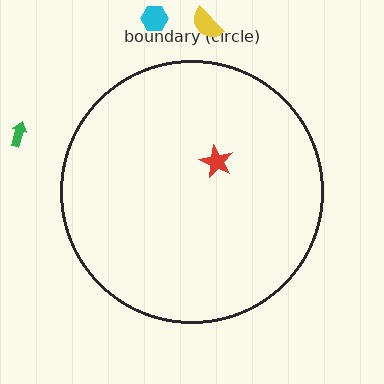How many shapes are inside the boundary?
1 inside, 3 outside.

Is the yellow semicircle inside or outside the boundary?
Outside.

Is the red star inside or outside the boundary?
Inside.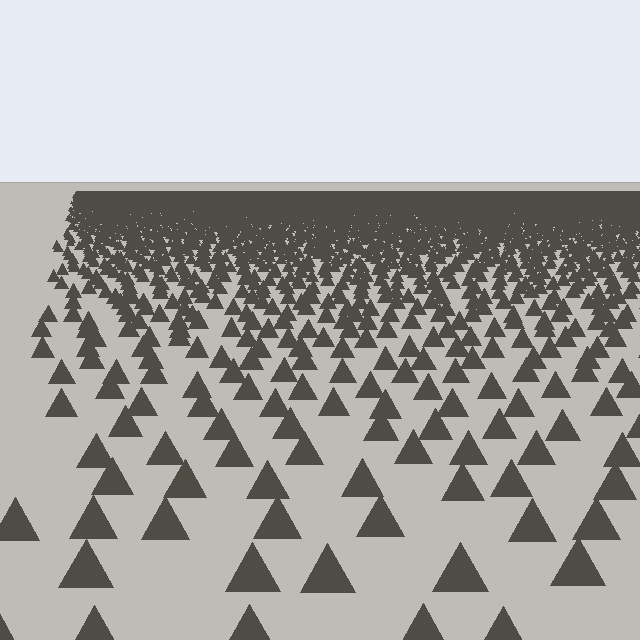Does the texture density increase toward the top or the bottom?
Density increases toward the top.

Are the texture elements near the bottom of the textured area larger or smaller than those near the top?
Larger. Near the bottom, elements are closer to the viewer and appear at a bigger on-screen size.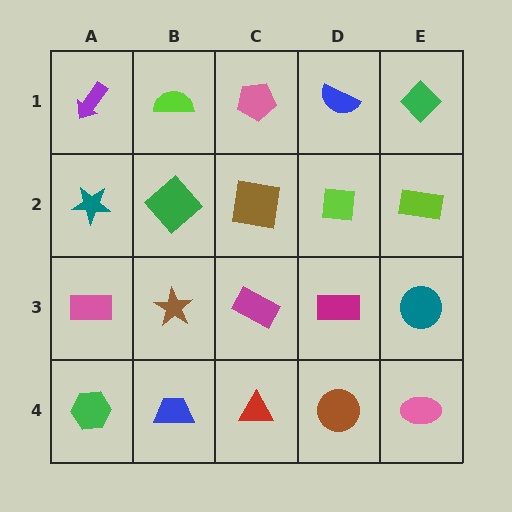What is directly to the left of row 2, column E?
A lime square.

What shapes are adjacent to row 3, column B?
A green diamond (row 2, column B), a blue trapezoid (row 4, column B), a pink rectangle (row 3, column A), a magenta rectangle (row 3, column C).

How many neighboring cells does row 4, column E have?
2.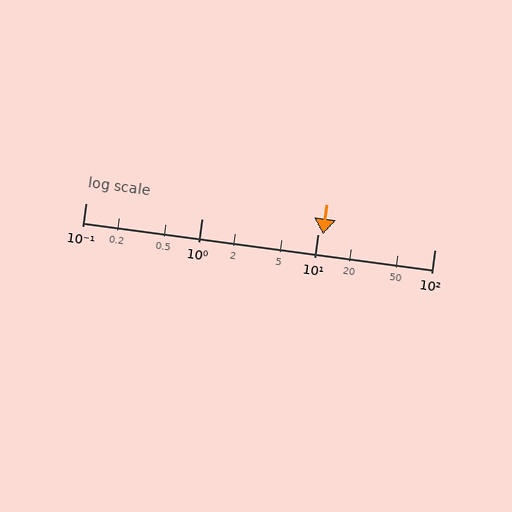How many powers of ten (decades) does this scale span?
The scale spans 3 decades, from 0.1 to 100.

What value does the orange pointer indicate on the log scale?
The pointer indicates approximately 11.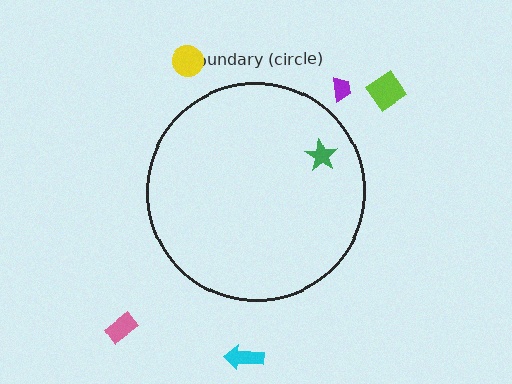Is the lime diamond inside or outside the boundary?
Outside.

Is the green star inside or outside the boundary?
Inside.